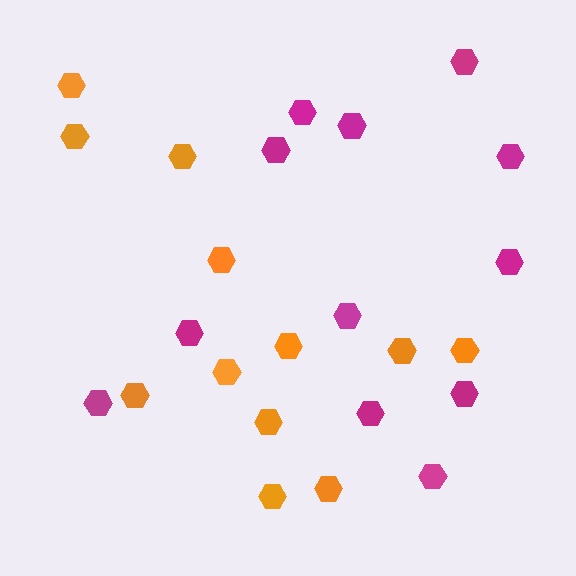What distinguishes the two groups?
There are 2 groups: one group of magenta hexagons (12) and one group of orange hexagons (12).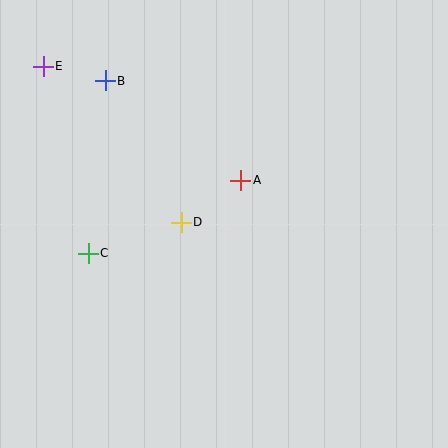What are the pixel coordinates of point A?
Point A is at (241, 180).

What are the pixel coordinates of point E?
Point E is at (43, 66).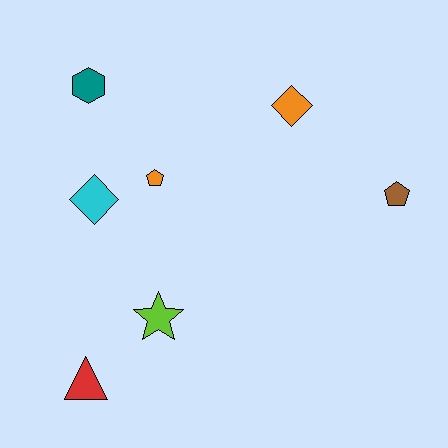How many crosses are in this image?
There are no crosses.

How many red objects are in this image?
There is 1 red object.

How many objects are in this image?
There are 7 objects.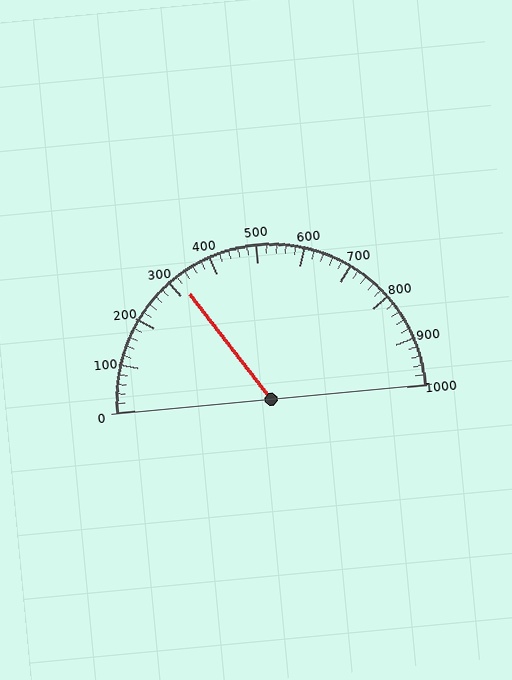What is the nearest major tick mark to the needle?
The nearest major tick mark is 300.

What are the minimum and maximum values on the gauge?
The gauge ranges from 0 to 1000.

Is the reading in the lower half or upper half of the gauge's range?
The reading is in the lower half of the range (0 to 1000).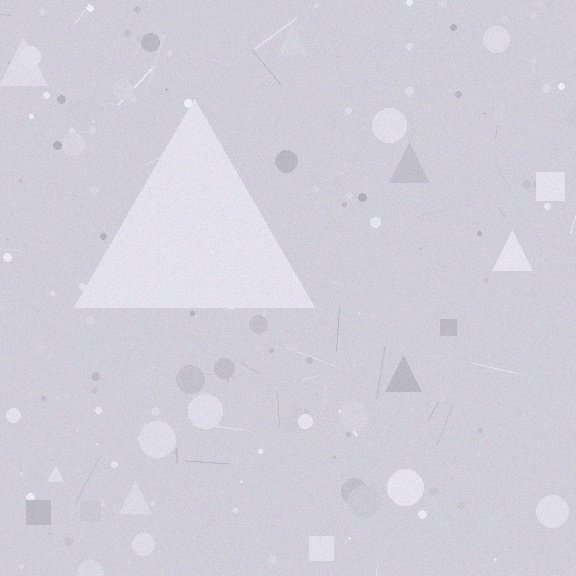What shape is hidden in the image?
A triangle is hidden in the image.